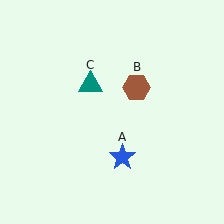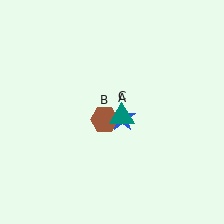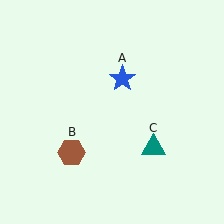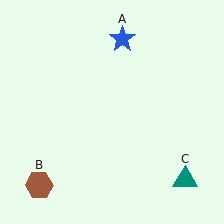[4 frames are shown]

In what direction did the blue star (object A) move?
The blue star (object A) moved up.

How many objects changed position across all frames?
3 objects changed position: blue star (object A), brown hexagon (object B), teal triangle (object C).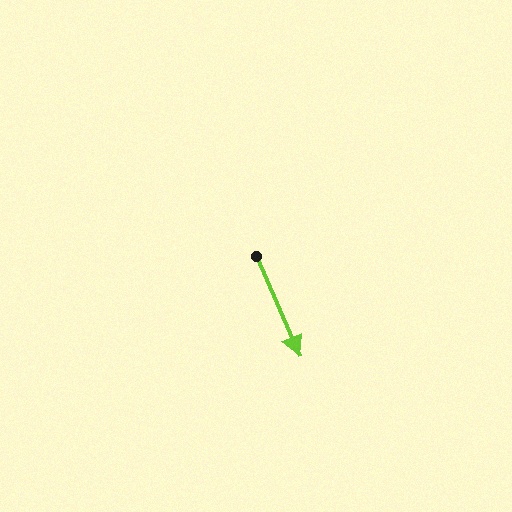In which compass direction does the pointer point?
Southeast.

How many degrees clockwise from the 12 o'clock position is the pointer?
Approximately 156 degrees.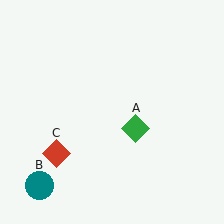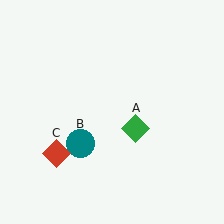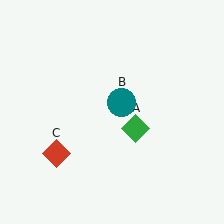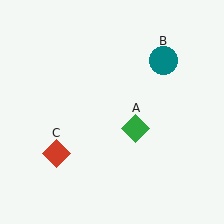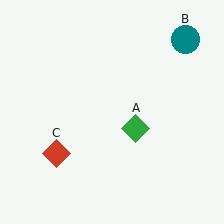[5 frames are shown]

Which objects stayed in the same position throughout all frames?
Green diamond (object A) and red diamond (object C) remained stationary.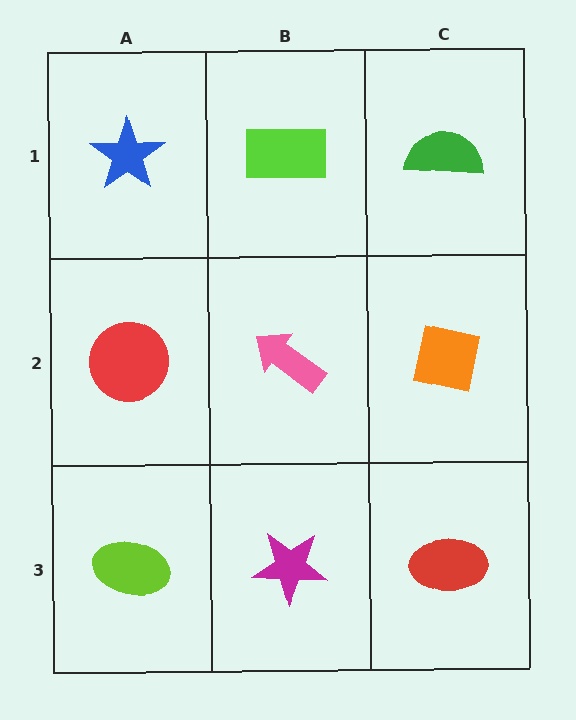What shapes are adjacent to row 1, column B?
A pink arrow (row 2, column B), a blue star (row 1, column A), a green semicircle (row 1, column C).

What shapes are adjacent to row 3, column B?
A pink arrow (row 2, column B), a lime ellipse (row 3, column A), a red ellipse (row 3, column C).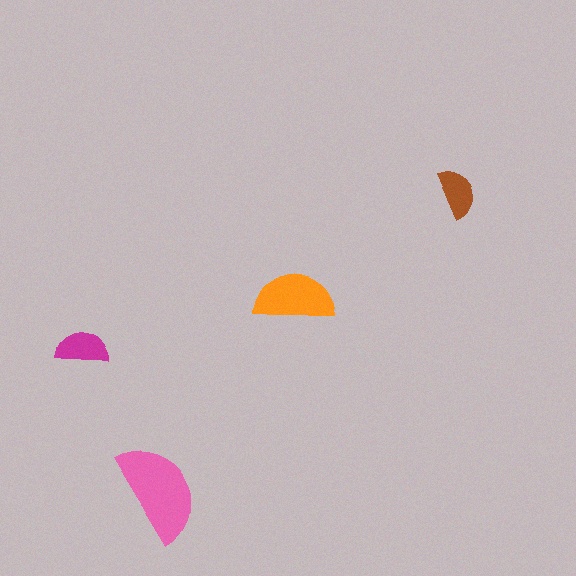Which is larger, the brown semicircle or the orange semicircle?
The orange one.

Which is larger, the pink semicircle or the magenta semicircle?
The pink one.